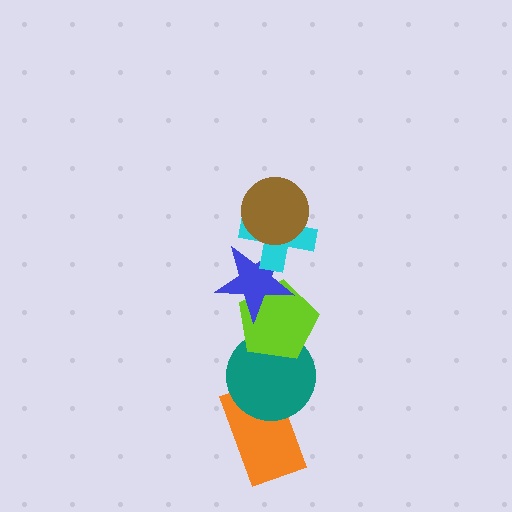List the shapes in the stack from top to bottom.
From top to bottom: the brown circle, the cyan cross, the blue star, the lime pentagon, the teal circle, the orange rectangle.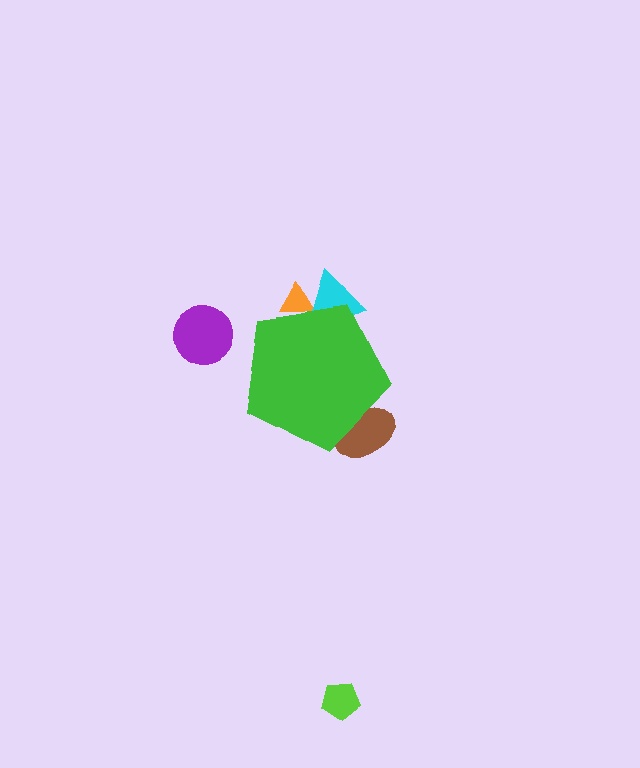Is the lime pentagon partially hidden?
No, the lime pentagon is fully visible.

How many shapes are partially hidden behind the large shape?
3 shapes are partially hidden.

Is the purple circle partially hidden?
No, the purple circle is fully visible.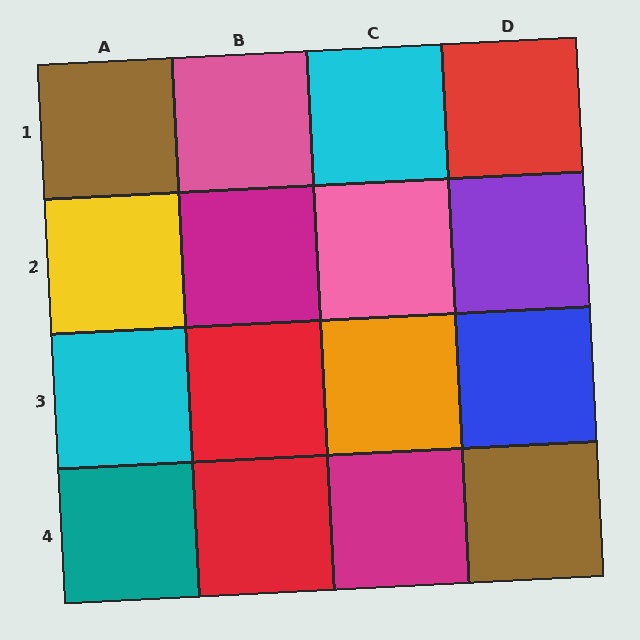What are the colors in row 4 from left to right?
Teal, red, magenta, brown.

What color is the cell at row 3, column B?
Red.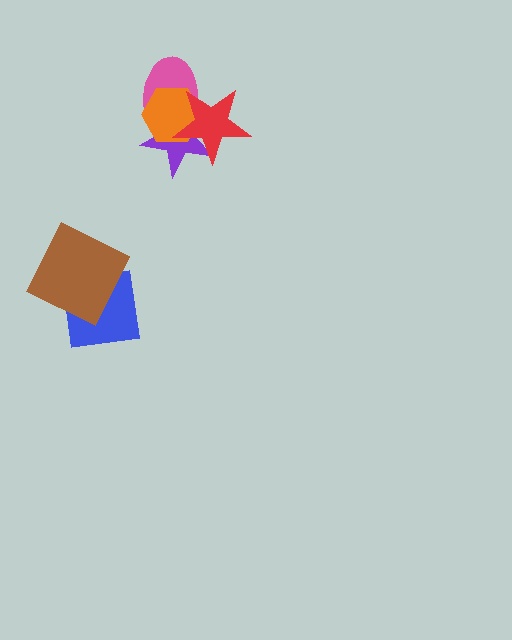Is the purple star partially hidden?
Yes, it is partially covered by another shape.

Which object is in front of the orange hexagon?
The red star is in front of the orange hexagon.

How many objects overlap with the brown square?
1 object overlaps with the brown square.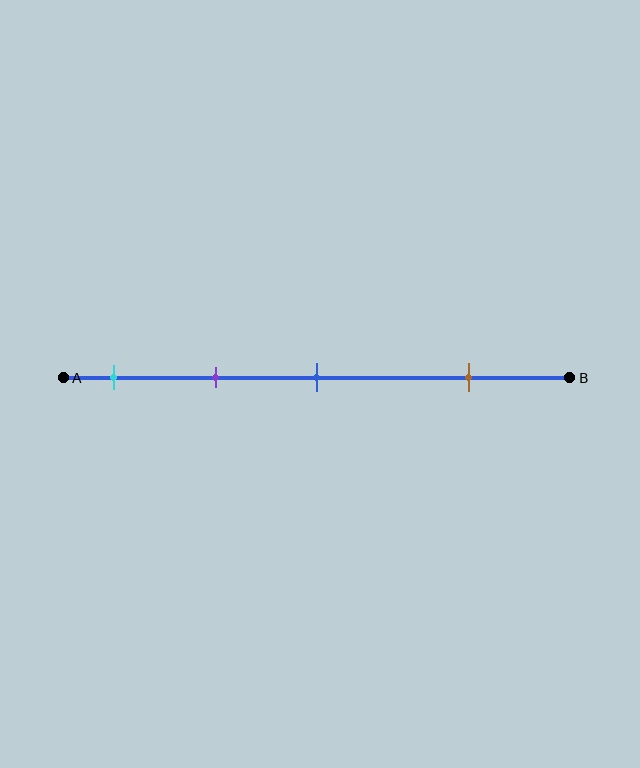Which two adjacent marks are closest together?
The cyan and purple marks are the closest adjacent pair.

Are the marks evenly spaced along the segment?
No, the marks are not evenly spaced.